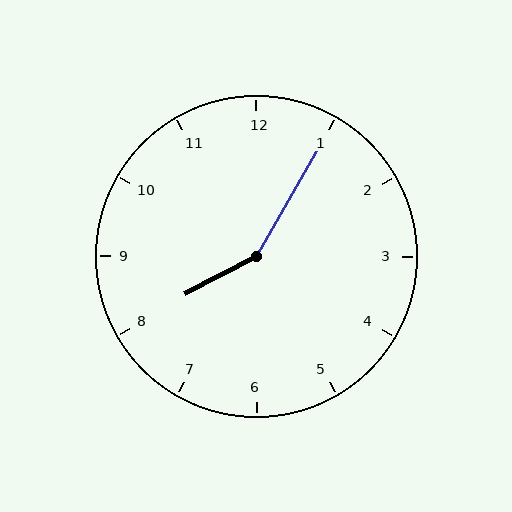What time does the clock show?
8:05.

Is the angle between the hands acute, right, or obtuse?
It is obtuse.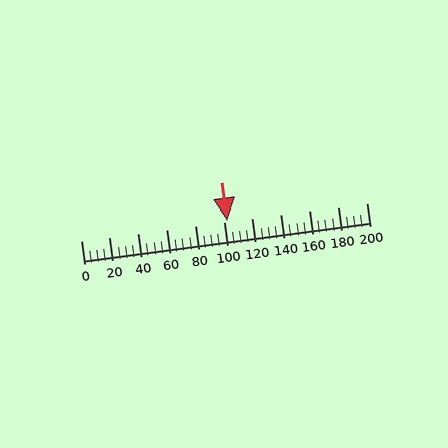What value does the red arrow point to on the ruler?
The red arrow points to approximately 102.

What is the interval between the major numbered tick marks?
The major tick marks are spaced 20 units apart.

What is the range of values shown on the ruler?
The ruler shows values from 0 to 200.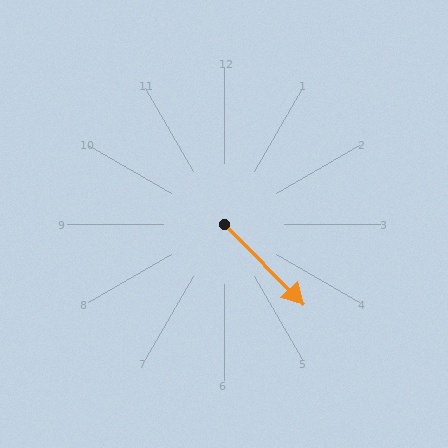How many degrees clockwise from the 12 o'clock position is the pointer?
Approximately 135 degrees.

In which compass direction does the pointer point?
Southeast.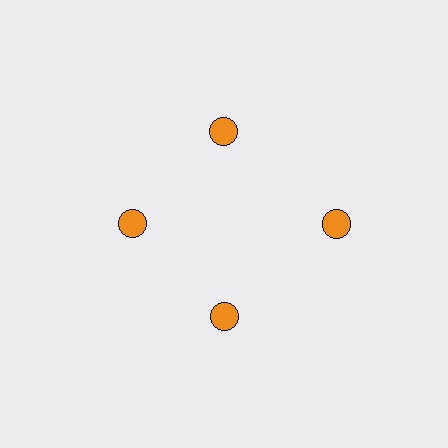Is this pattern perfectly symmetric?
No. The 4 orange circles are arranged in a ring, but one element near the 3 o'clock position is pushed outward from the center, breaking the 4-fold rotational symmetry.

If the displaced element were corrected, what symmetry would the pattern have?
It would have 4-fold rotational symmetry — the pattern would map onto itself every 90 degrees.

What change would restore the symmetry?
The symmetry would be restored by moving it inward, back onto the ring so that all 4 circles sit at equal angles and equal distance from the center.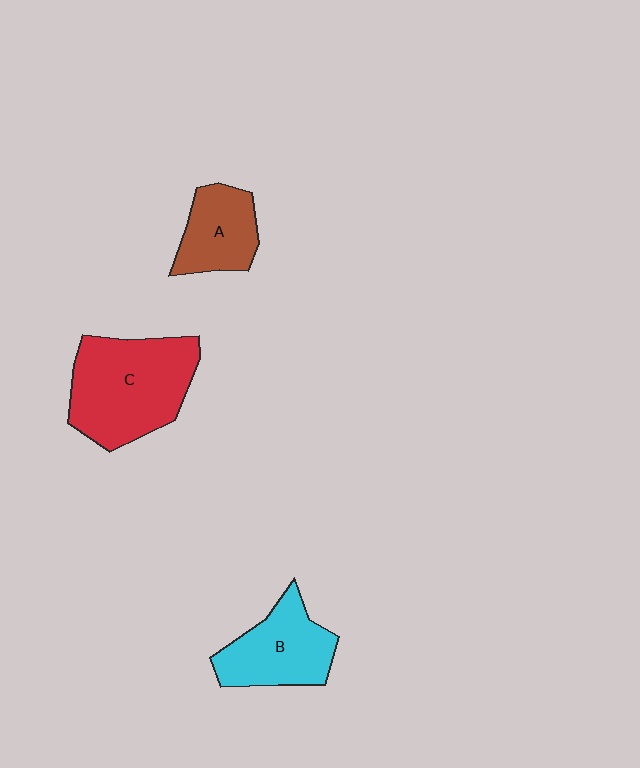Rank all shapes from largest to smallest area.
From largest to smallest: C (red), B (cyan), A (brown).